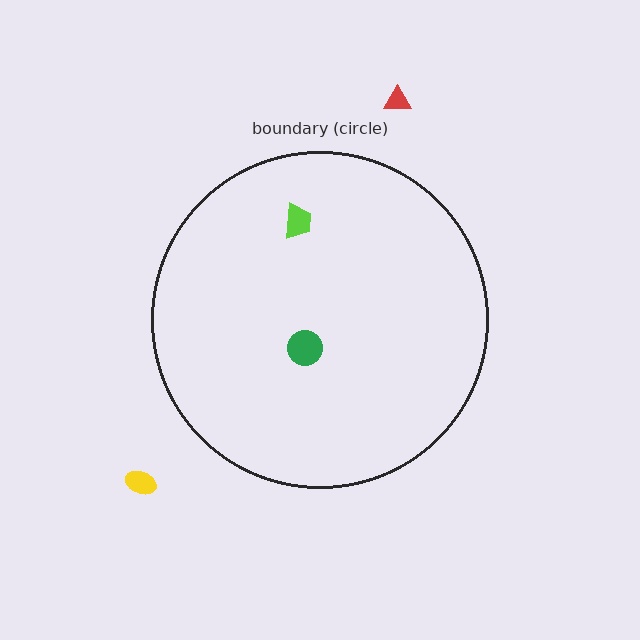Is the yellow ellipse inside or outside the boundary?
Outside.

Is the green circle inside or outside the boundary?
Inside.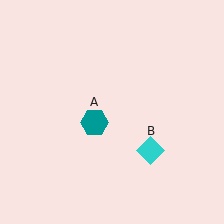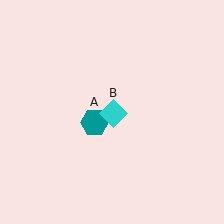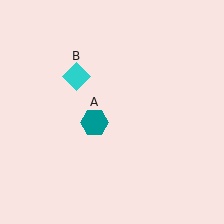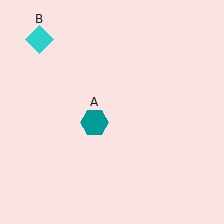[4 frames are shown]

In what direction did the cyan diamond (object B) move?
The cyan diamond (object B) moved up and to the left.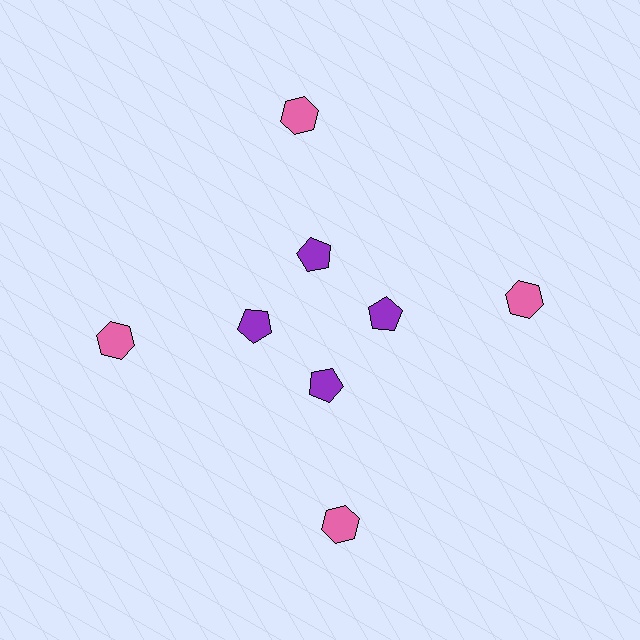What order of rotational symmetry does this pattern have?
This pattern has 4-fold rotational symmetry.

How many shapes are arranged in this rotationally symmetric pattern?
There are 8 shapes, arranged in 4 groups of 2.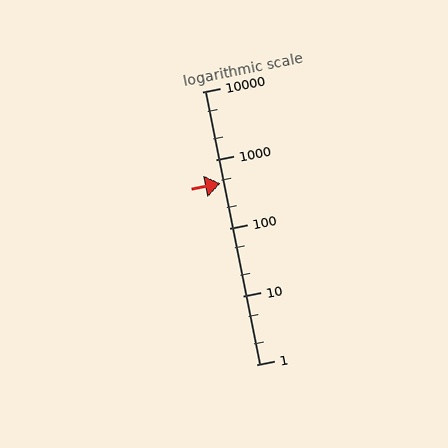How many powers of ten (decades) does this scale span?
The scale spans 4 decades, from 1 to 10000.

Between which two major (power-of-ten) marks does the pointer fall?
The pointer is between 100 and 1000.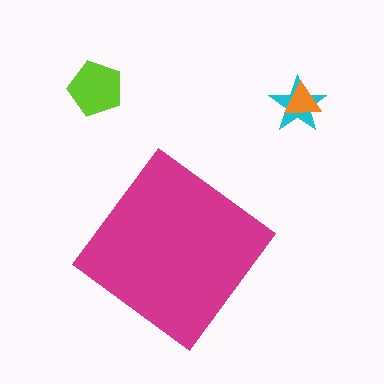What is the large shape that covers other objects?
A magenta diamond.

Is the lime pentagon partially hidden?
No, the lime pentagon is fully visible.